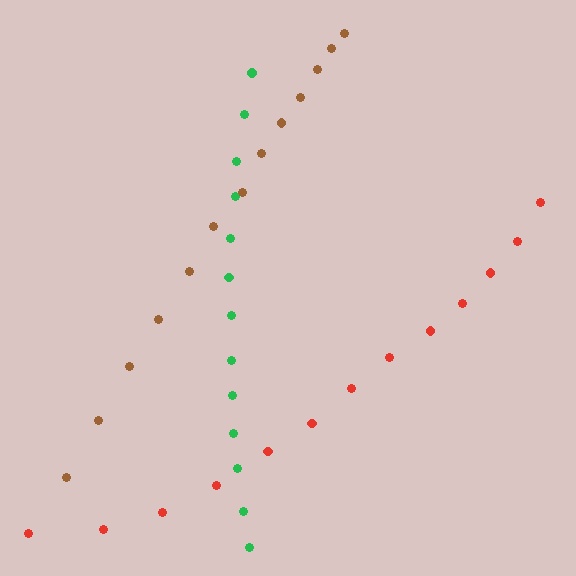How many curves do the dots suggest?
There are 3 distinct paths.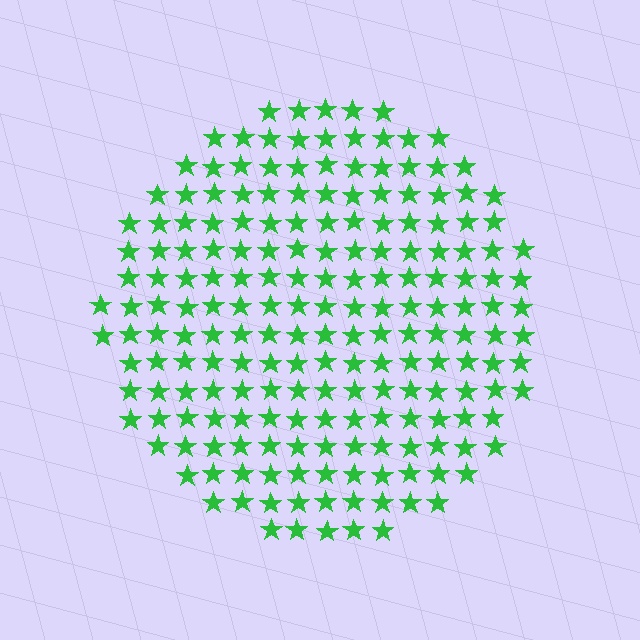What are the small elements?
The small elements are stars.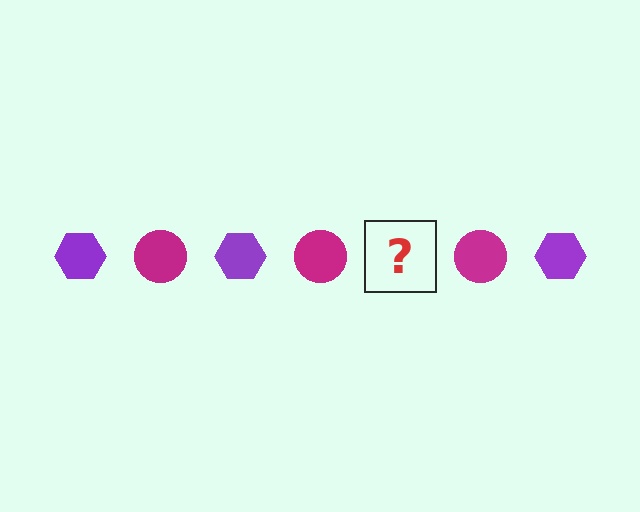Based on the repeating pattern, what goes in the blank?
The blank should be a purple hexagon.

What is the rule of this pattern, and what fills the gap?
The rule is that the pattern alternates between purple hexagon and magenta circle. The gap should be filled with a purple hexagon.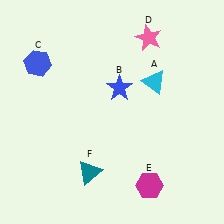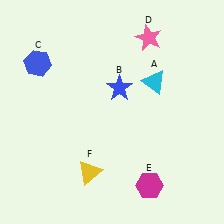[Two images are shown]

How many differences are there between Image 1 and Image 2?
There is 1 difference between the two images.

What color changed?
The triangle (F) changed from teal in Image 1 to yellow in Image 2.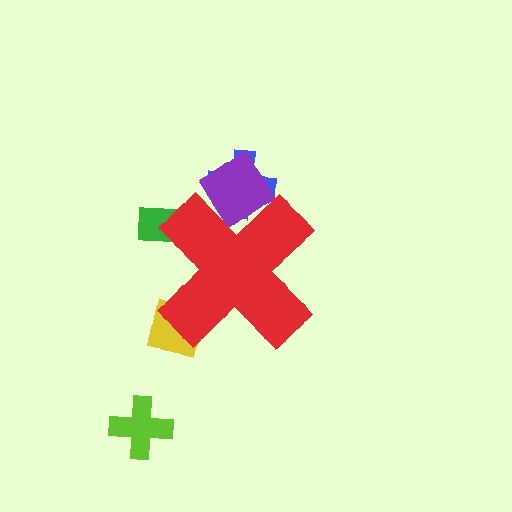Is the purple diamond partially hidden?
Yes, the purple diamond is partially hidden behind the red cross.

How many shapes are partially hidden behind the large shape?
4 shapes are partially hidden.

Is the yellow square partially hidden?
Yes, the yellow square is partially hidden behind the red cross.